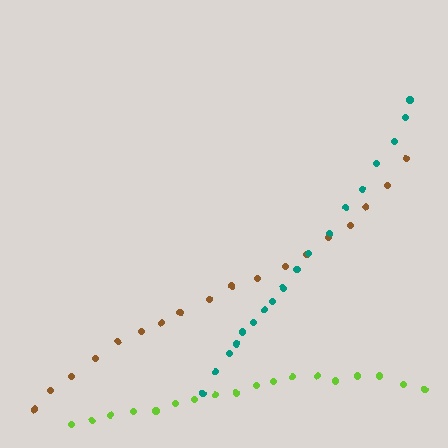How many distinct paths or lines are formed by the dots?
There are 3 distinct paths.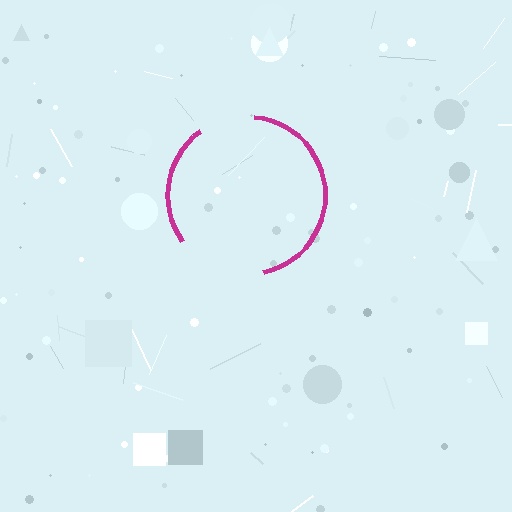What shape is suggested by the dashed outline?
The dashed outline suggests a circle.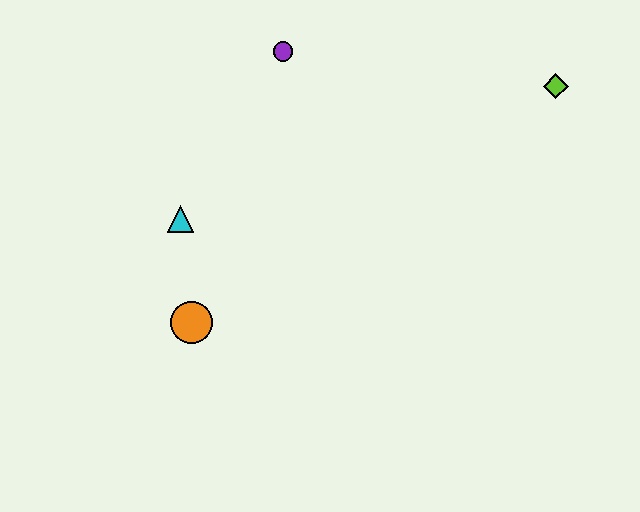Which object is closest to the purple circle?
The cyan triangle is closest to the purple circle.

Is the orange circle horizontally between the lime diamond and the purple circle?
No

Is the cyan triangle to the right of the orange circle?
No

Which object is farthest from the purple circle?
The orange circle is farthest from the purple circle.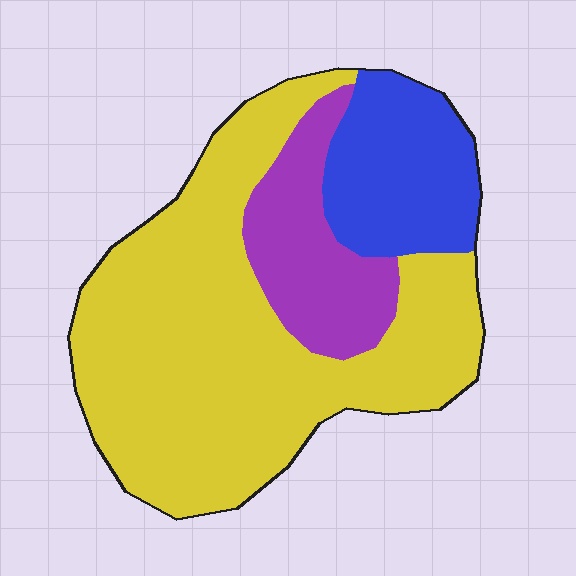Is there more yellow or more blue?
Yellow.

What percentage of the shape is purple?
Purple takes up between a sixth and a third of the shape.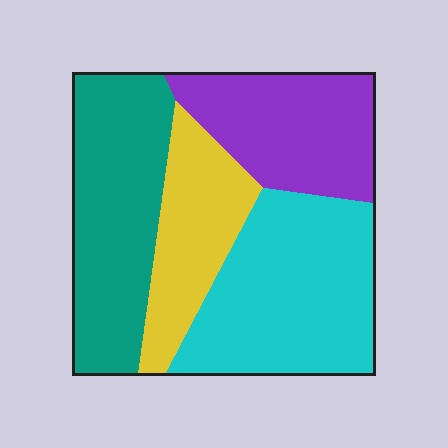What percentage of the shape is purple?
Purple covers about 20% of the shape.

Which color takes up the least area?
Yellow, at roughly 20%.